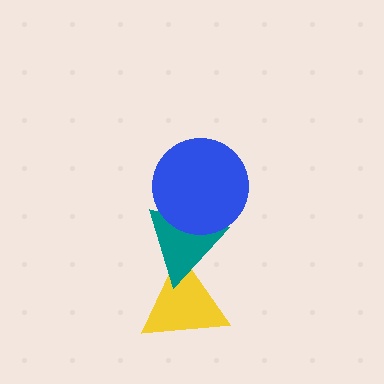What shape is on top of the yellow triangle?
The teal triangle is on top of the yellow triangle.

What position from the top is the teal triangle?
The teal triangle is 2nd from the top.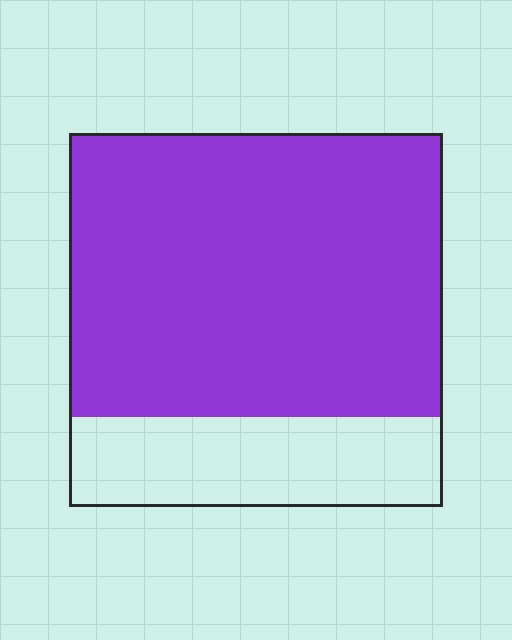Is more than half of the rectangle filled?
Yes.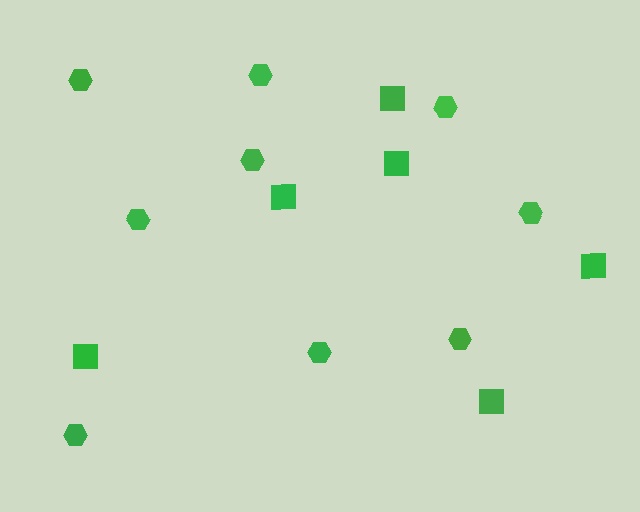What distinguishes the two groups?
There are 2 groups: one group of squares (6) and one group of hexagons (9).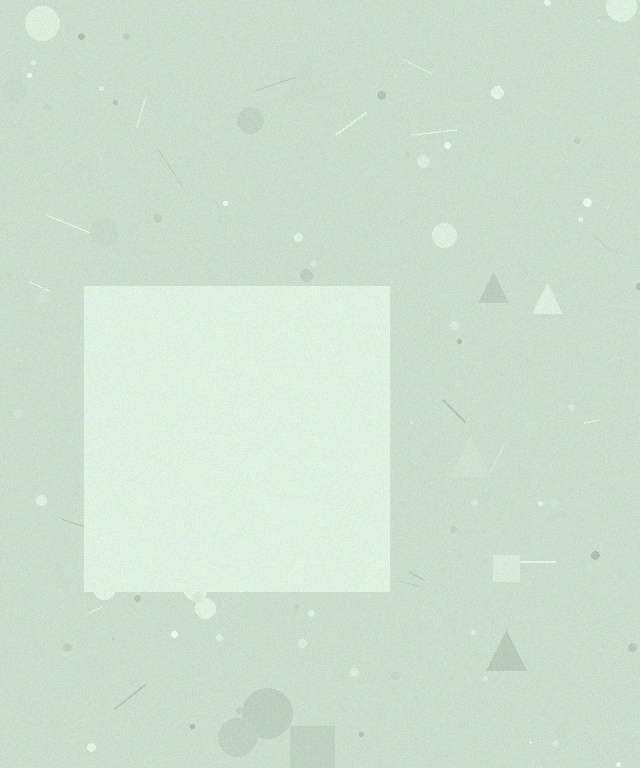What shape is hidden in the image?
A square is hidden in the image.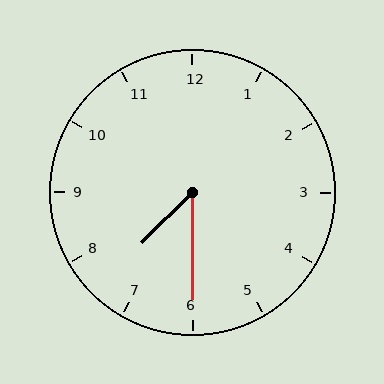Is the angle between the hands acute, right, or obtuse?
It is acute.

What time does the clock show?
7:30.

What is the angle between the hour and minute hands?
Approximately 45 degrees.